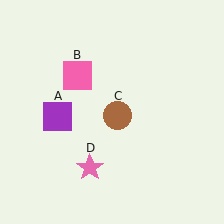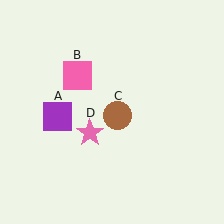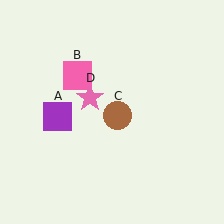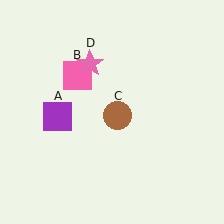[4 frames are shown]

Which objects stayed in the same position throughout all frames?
Purple square (object A) and pink square (object B) and brown circle (object C) remained stationary.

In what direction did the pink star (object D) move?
The pink star (object D) moved up.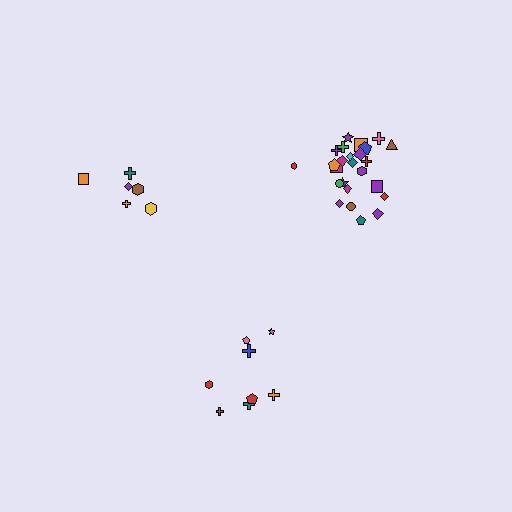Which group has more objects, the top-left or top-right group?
The top-right group.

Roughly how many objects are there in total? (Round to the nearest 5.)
Roughly 40 objects in total.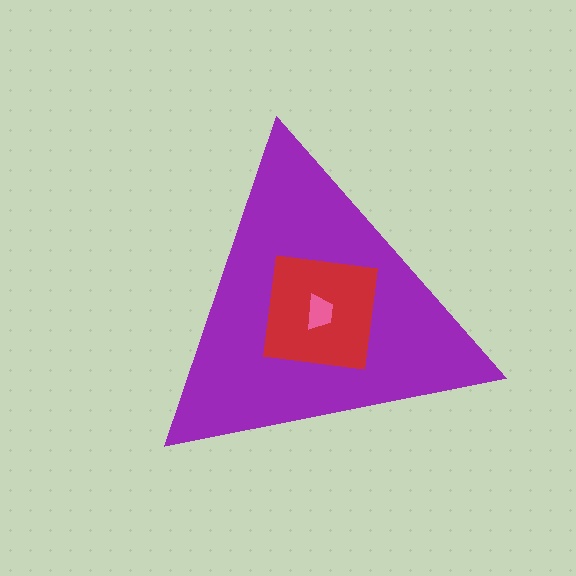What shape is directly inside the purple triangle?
The red square.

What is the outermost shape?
The purple triangle.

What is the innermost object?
The pink trapezoid.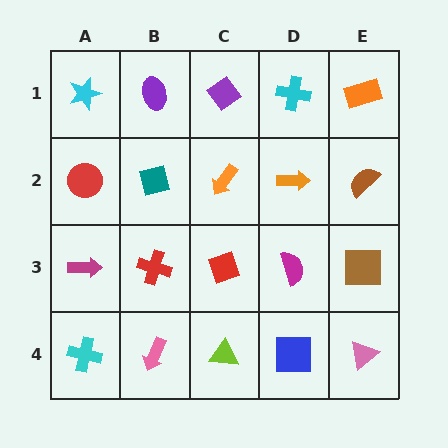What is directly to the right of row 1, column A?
A purple ellipse.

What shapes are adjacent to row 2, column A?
A cyan star (row 1, column A), a magenta arrow (row 3, column A), a teal diamond (row 2, column B).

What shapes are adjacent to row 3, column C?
An orange arrow (row 2, column C), a lime triangle (row 4, column C), a red cross (row 3, column B), a magenta semicircle (row 3, column D).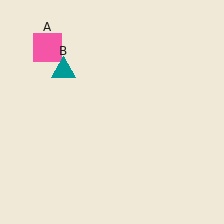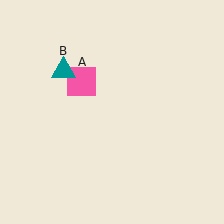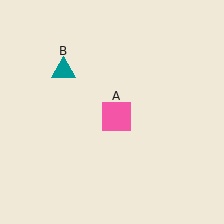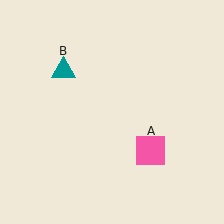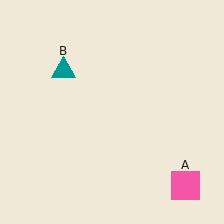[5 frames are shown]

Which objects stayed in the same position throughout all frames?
Teal triangle (object B) remained stationary.